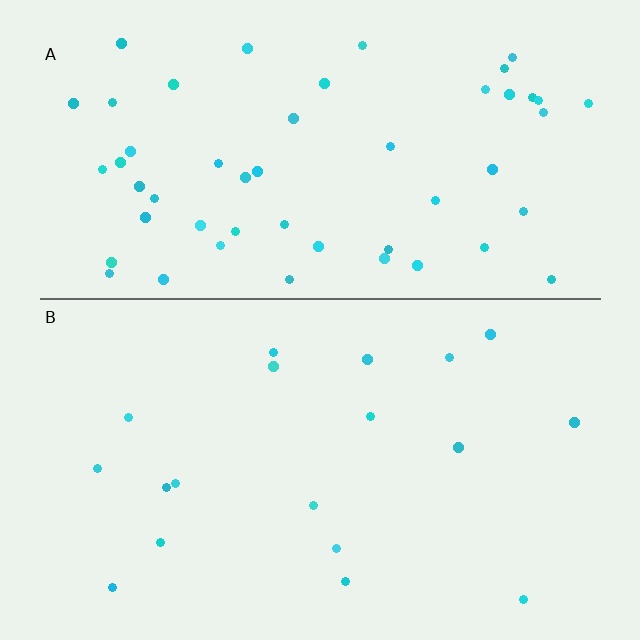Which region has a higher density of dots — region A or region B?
A (the top).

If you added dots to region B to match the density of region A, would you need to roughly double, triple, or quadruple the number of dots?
Approximately triple.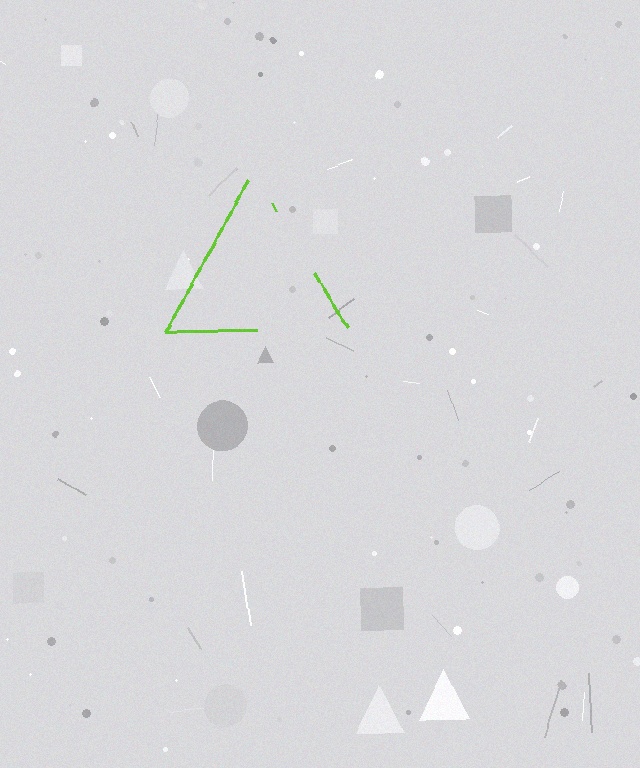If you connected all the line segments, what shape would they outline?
They would outline a triangle.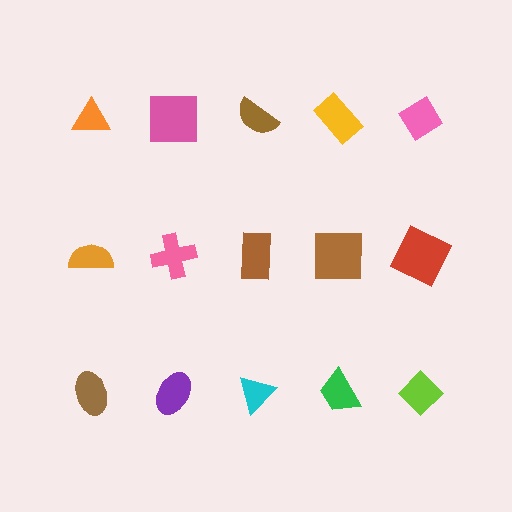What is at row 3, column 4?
A green trapezoid.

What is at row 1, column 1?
An orange triangle.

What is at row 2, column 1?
An orange semicircle.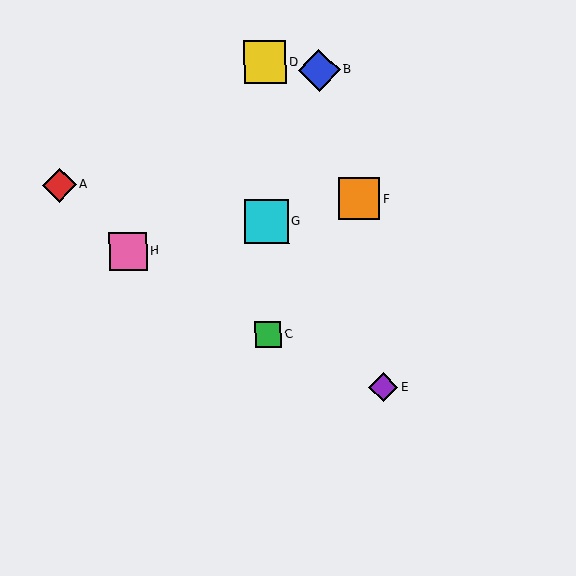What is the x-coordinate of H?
Object H is at x≈128.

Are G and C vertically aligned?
Yes, both are at x≈267.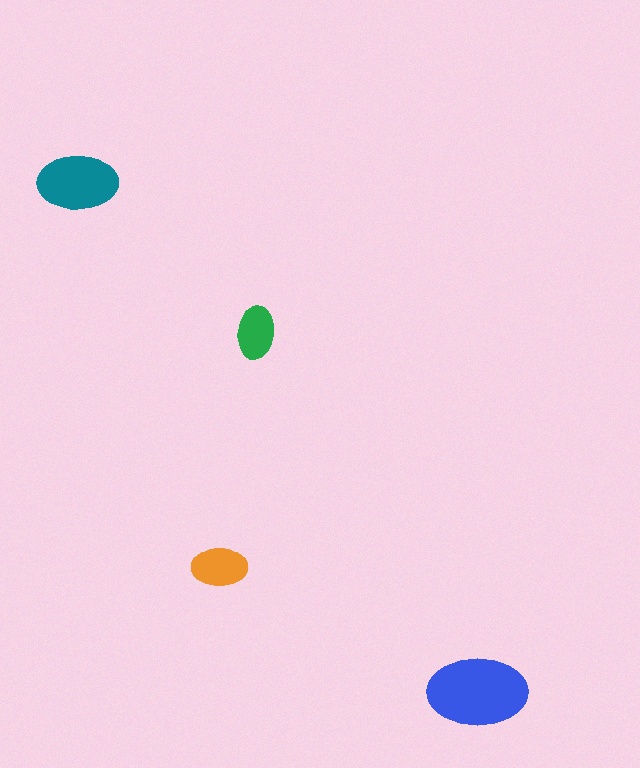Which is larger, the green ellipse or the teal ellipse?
The teal one.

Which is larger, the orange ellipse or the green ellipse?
The orange one.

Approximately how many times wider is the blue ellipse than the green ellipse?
About 2 times wider.